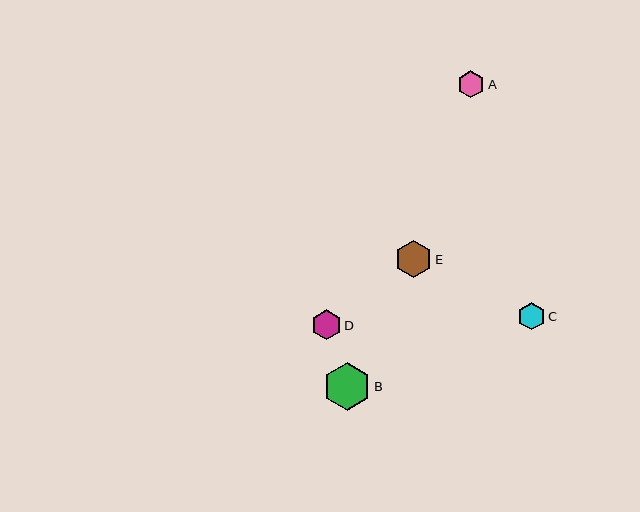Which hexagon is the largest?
Hexagon B is the largest with a size of approximately 47 pixels.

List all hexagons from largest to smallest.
From largest to smallest: B, E, D, C, A.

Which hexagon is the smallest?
Hexagon A is the smallest with a size of approximately 27 pixels.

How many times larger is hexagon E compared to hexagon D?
Hexagon E is approximately 1.2 times the size of hexagon D.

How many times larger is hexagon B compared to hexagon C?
Hexagon B is approximately 1.7 times the size of hexagon C.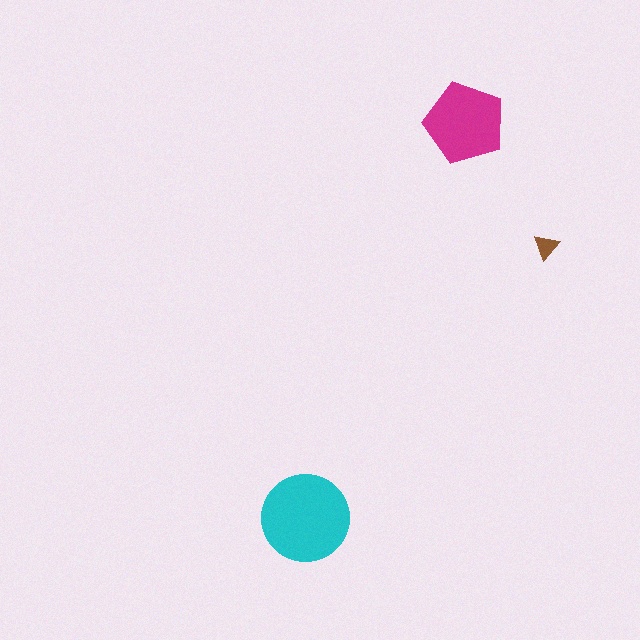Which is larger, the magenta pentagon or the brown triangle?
The magenta pentagon.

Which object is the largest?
The cyan circle.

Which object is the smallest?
The brown triangle.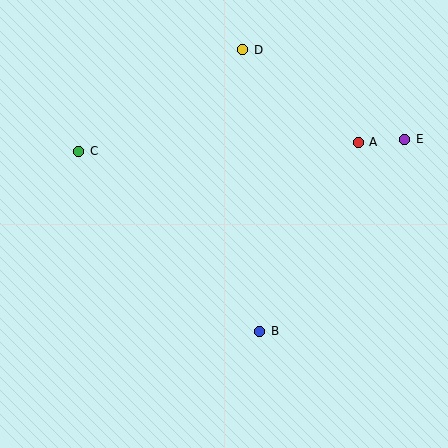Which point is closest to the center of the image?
Point B at (260, 331) is closest to the center.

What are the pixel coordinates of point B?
Point B is at (260, 331).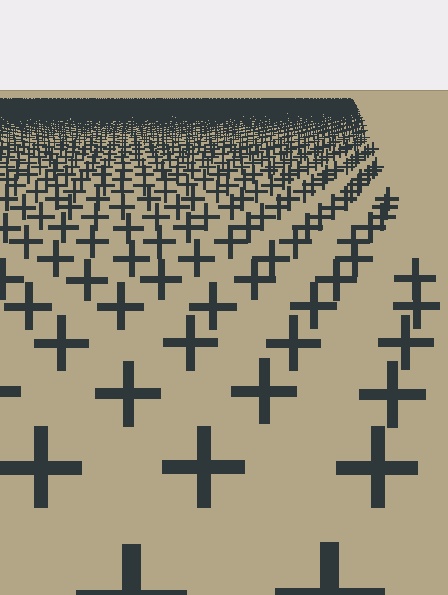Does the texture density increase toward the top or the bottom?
Density increases toward the top.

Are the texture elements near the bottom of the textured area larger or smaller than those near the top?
Larger. Near the bottom, elements are closer to the viewer and appear at a bigger on-screen size.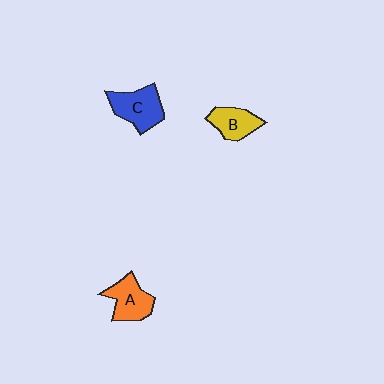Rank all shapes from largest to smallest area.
From largest to smallest: C (blue), A (orange), B (yellow).